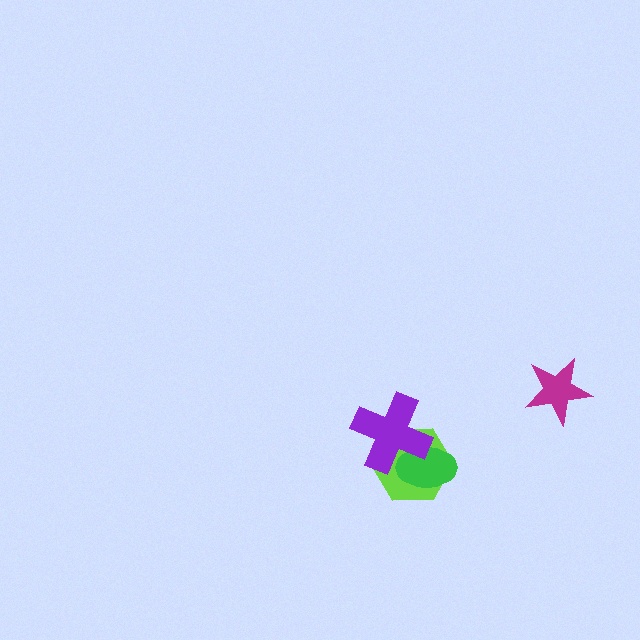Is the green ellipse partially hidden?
Yes, it is partially covered by another shape.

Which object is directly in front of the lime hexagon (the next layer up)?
The green ellipse is directly in front of the lime hexagon.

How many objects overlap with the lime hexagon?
2 objects overlap with the lime hexagon.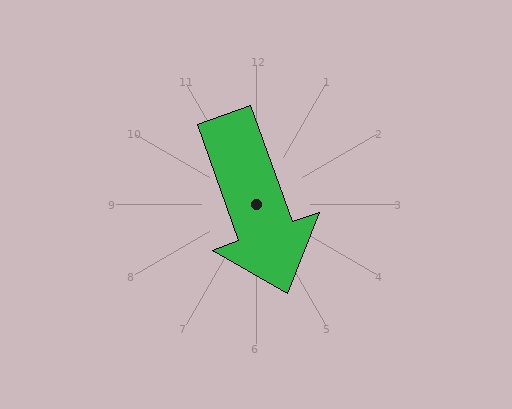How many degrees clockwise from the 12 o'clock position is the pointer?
Approximately 160 degrees.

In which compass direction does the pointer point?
South.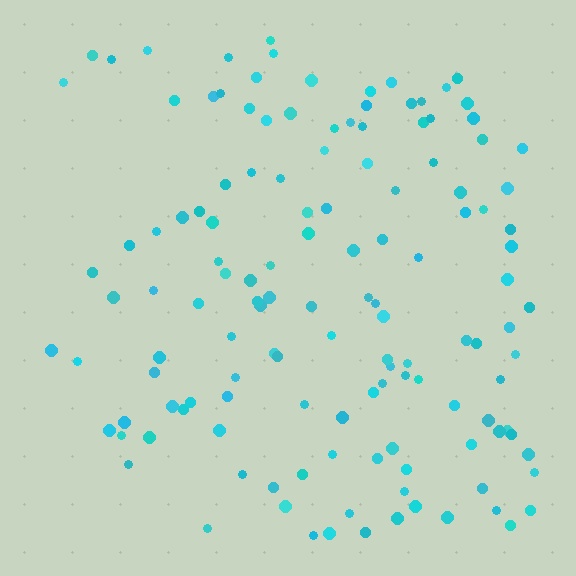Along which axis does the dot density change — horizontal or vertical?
Horizontal.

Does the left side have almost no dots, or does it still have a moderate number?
Still a moderate number, just noticeably fewer than the right.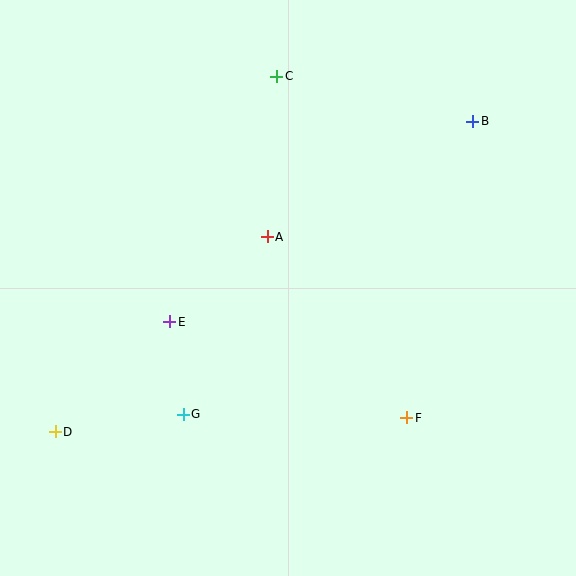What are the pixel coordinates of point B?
Point B is at (473, 121).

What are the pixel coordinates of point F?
Point F is at (407, 418).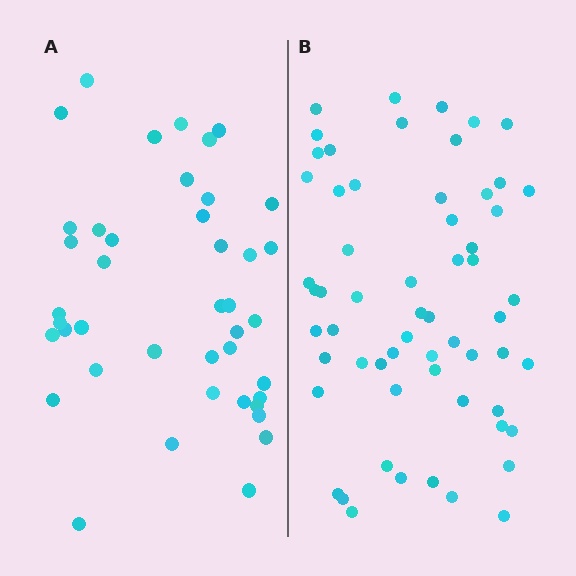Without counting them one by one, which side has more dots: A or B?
Region B (the right region) has more dots.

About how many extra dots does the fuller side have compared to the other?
Region B has approximately 20 more dots than region A.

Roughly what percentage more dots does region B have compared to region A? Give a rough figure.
About 45% more.